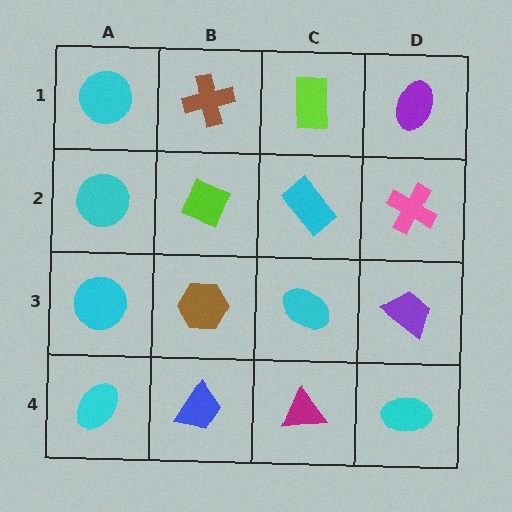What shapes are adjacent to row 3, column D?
A pink cross (row 2, column D), a cyan ellipse (row 4, column D), a cyan ellipse (row 3, column C).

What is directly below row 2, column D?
A purple trapezoid.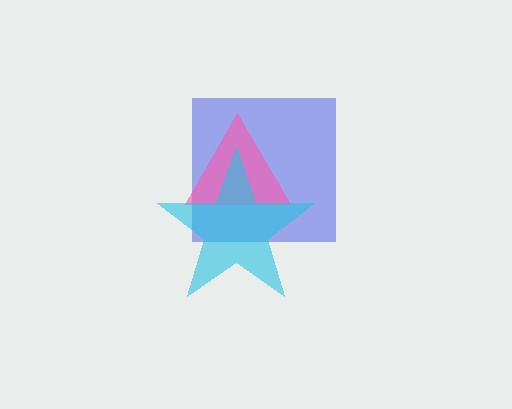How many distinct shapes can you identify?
There are 3 distinct shapes: a blue square, a pink triangle, a cyan star.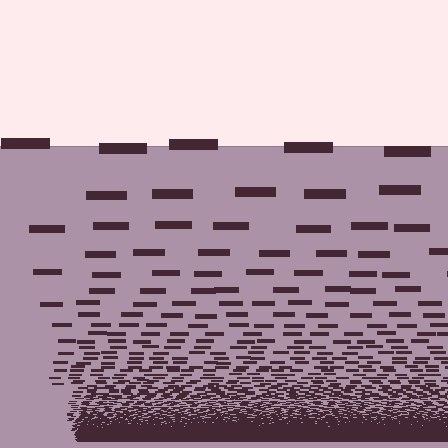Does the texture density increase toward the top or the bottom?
Density increases toward the bottom.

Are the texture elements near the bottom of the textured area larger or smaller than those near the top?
Smaller. The gradient is inverted — elements near the bottom are smaller and denser.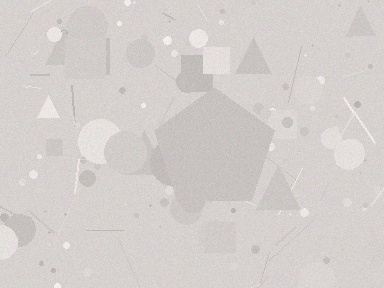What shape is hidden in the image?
A pentagon is hidden in the image.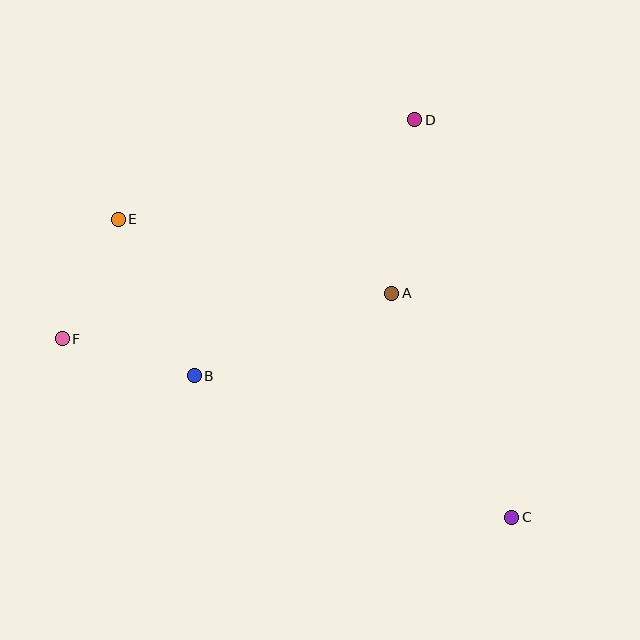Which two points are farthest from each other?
Points C and E are farthest from each other.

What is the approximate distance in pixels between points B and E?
The distance between B and E is approximately 174 pixels.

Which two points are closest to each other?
Points E and F are closest to each other.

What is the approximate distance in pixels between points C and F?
The distance between C and F is approximately 484 pixels.